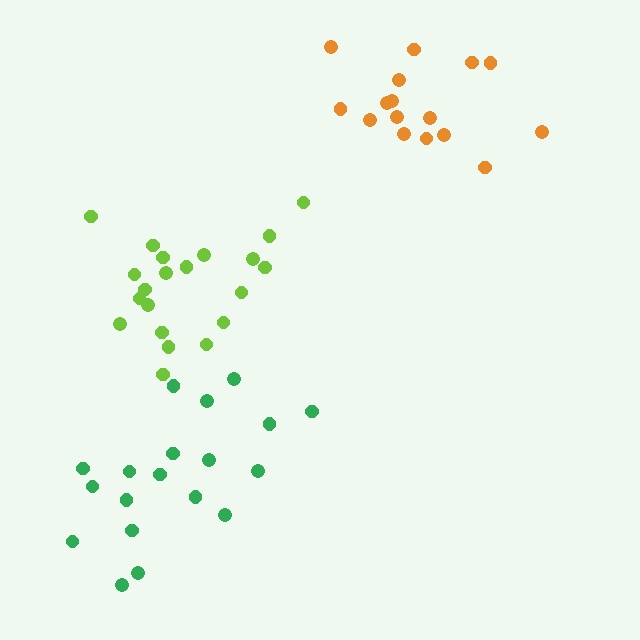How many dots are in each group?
Group 1: 19 dots, Group 2: 21 dots, Group 3: 16 dots (56 total).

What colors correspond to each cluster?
The clusters are colored: green, lime, orange.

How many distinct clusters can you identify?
There are 3 distinct clusters.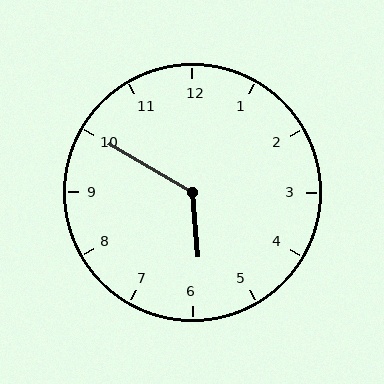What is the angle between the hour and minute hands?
Approximately 125 degrees.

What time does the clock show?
5:50.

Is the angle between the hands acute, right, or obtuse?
It is obtuse.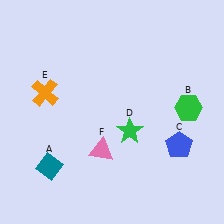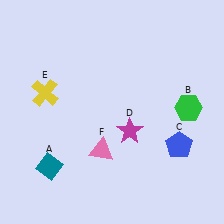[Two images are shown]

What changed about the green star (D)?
In Image 1, D is green. In Image 2, it changed to magenta.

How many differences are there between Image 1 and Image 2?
There are 2 differences between the two images.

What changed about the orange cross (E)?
In Image 1, E is orange. In Image 2, it changed to yellow.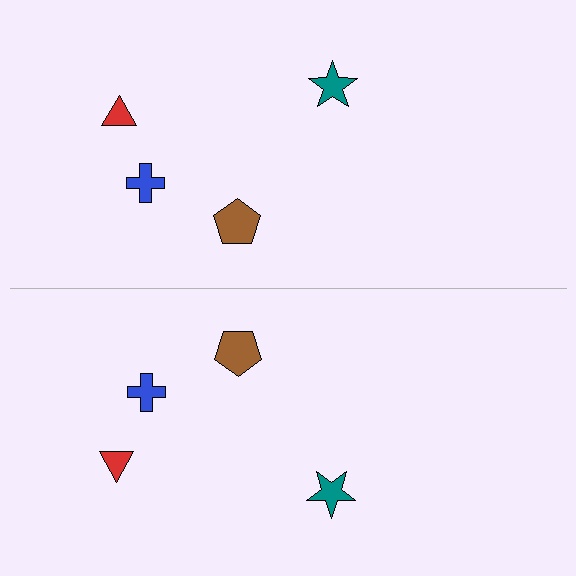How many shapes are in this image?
There are 8 shapes in this image.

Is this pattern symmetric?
Yes, this pattern has bilateral (reflection) symmetry.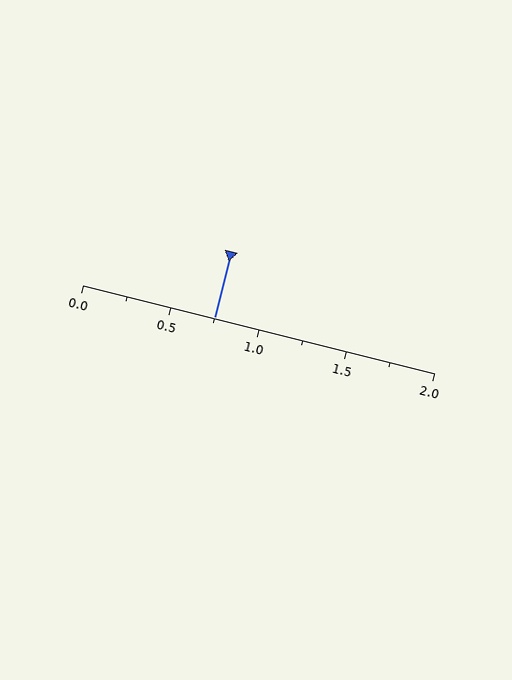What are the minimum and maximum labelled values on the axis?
The axis runs from 0.0 to 2.0.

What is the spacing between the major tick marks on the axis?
The major ticks are spaced 0.5 apart.